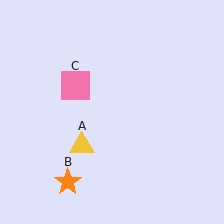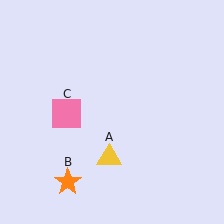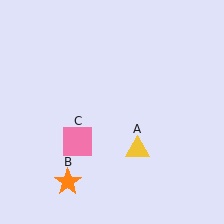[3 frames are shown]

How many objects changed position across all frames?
2 objects changed position: yellow triangle (object A), pink square (object C).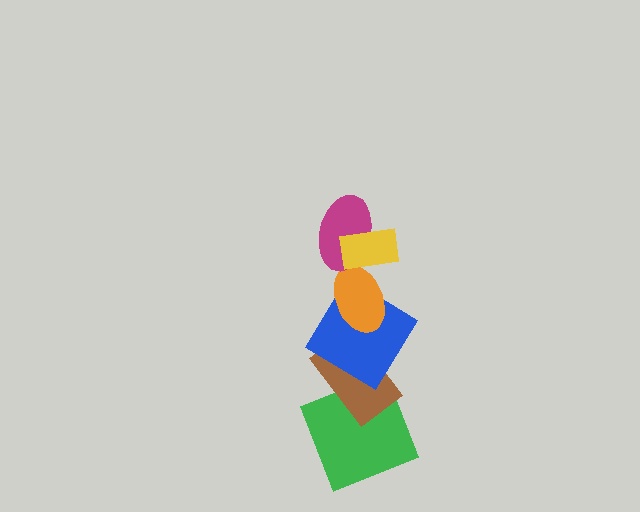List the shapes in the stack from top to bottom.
From top to bottom: the yellow rectangle, the magenta ellipse, the orange ellipse, the blue diamond, the brown rectangle, the green square.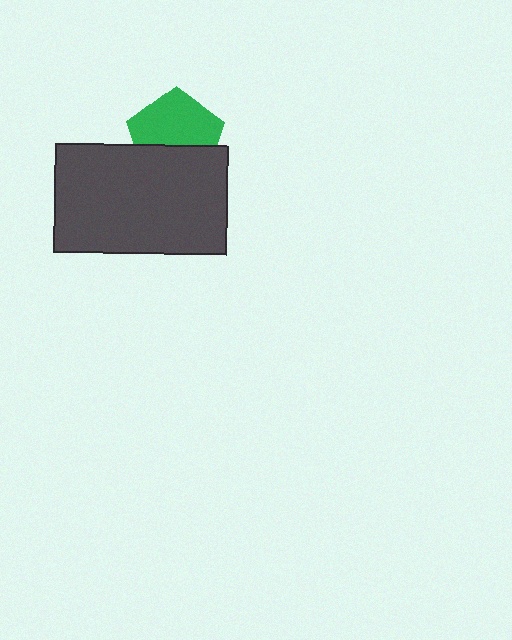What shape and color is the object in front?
The object in front is a dark gray rectangle.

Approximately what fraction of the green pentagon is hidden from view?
Roughly 40% of the green pentagon is hidden behind the dark gray rectangle.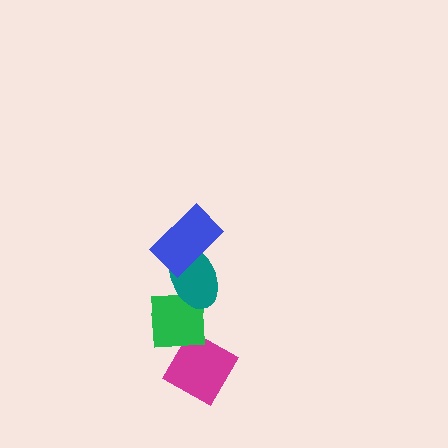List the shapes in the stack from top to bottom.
From top to bottom: the blue rectangle, the teal ellipse, the green square, the magenta diamond.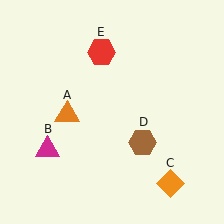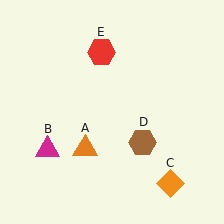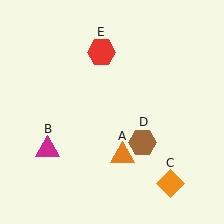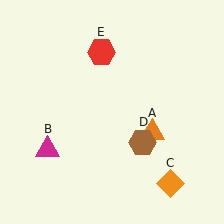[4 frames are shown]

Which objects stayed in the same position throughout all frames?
Magenta triangle (object B) and orange diamond (object C) and brown hexagon (object D) and red hexagon (object E) remained stationary.